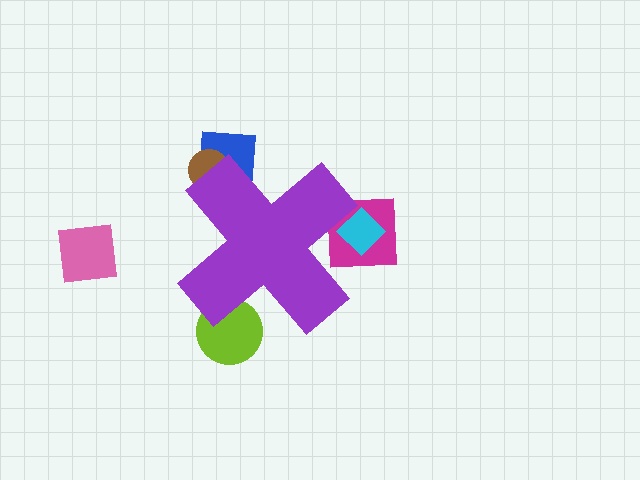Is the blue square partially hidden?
Yes, the blue square is partially hidden behind the purple cross.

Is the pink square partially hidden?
No, the pink square is fully visible.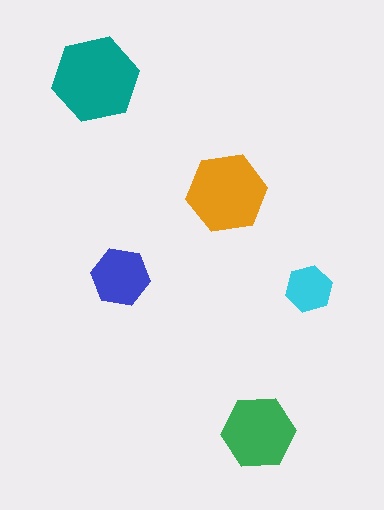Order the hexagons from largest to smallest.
the teal one, the orange one, the green one, the blue one, the cyan one.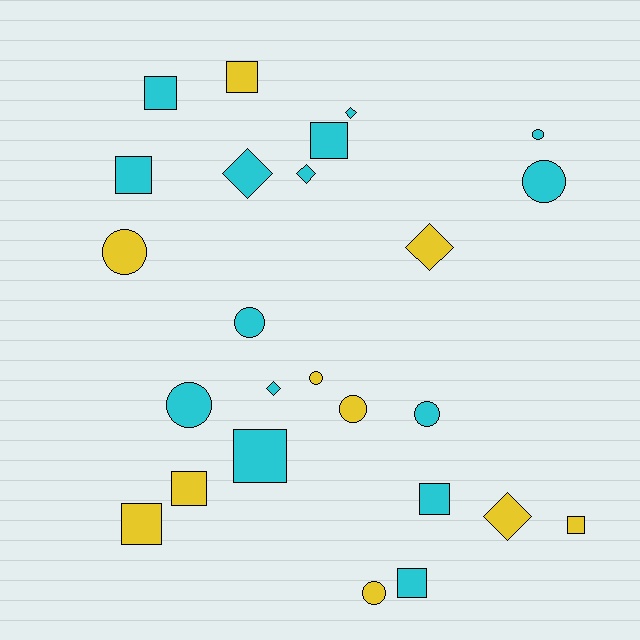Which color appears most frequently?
Cyan, with 15 objects.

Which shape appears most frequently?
Square, with 10 objects.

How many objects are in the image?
There are 25 objects.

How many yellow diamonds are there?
There are 2 yellow diamonds.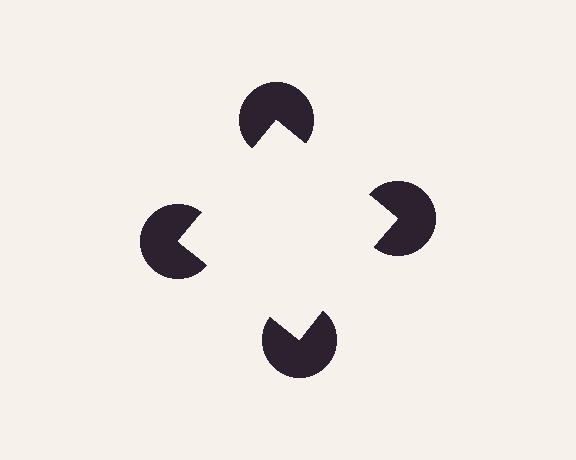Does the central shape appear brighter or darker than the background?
It typically appears slightly brighter than the background, even though no actual brightness change is drawn.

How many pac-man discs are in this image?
There are 4 — one at each vertex of the illusory square.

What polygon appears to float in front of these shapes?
An illusory square — its edges are inferred from the aligned wedge cuts in the pac-man discs, not physically drawn.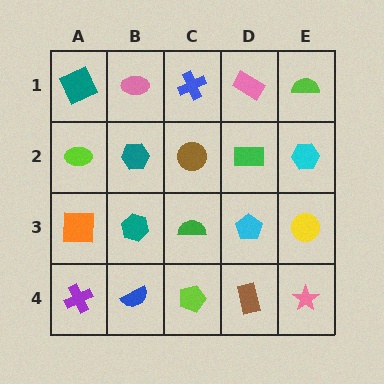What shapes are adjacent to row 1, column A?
A lime ellipse (row 2, column A), a pink ellipse (row 1, column B).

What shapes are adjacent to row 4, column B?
A teal hexagon (row 3, column B), a purple cross (row 4, column A), a lime pentagon (row 4, column C).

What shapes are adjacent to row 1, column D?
A green rectangle (row 2, column D), a blue cross (row 1, column C), a lime semicircle (row 1, column E).